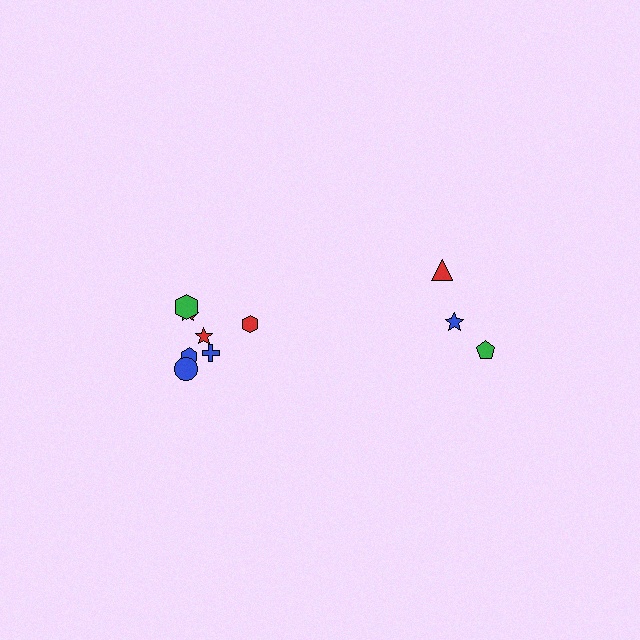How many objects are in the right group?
There are 3 objects.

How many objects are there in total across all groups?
There are 11 objects.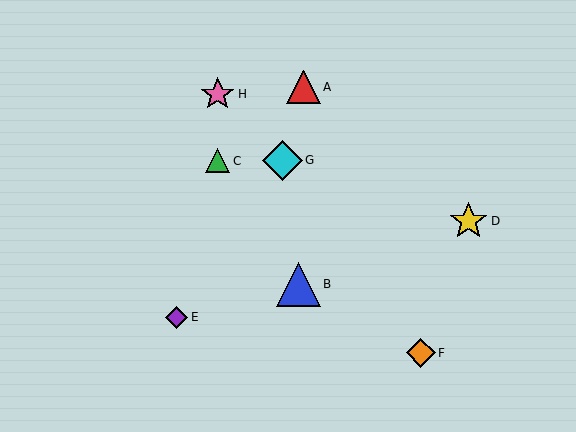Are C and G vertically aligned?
No, C is at x≈218 and G is at x≈283.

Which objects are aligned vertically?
Objects C, H are aligned vertically.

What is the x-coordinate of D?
Object D is at x≈469.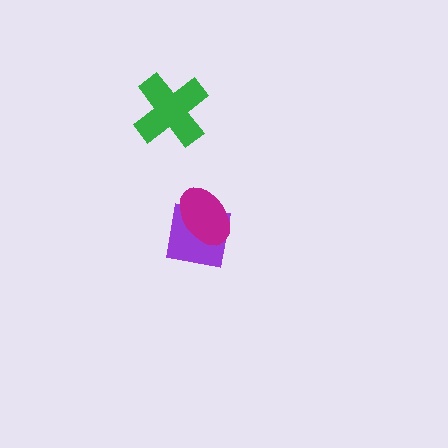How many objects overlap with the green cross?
0 objects overlap with the green cross.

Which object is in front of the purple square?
The magenta ellipse is in front of the purple square.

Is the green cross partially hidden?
No, no other shape covers it.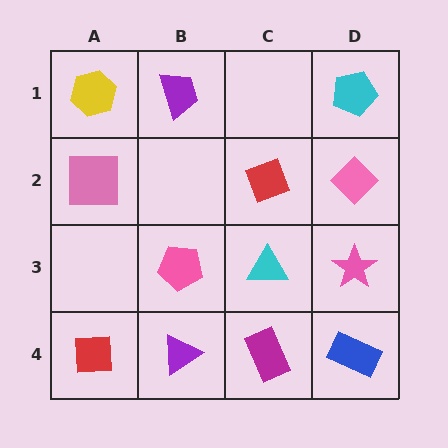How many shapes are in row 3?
3 shapes.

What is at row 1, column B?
A purple trapezoid.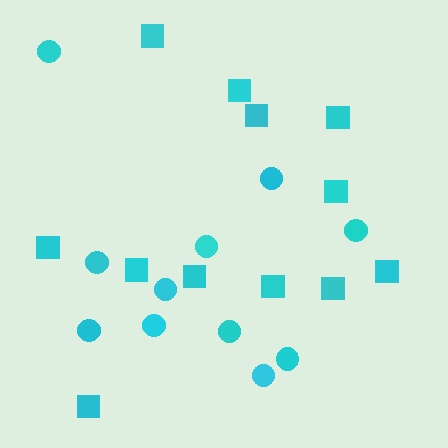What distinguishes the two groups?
There are 2 groups: one group of squares (12) and one group of circles (11).